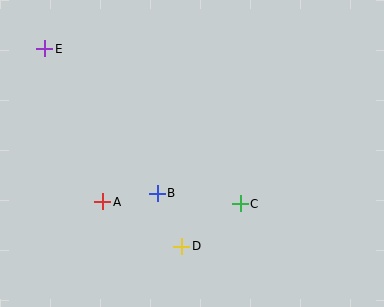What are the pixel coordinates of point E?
Point E is at (45, 49).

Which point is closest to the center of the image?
Point B at (157, 193) is closest to the center.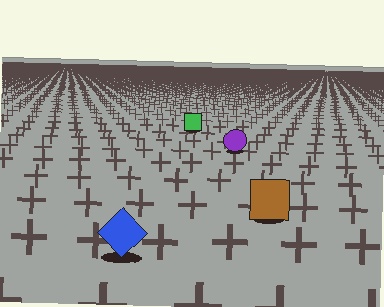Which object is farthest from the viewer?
The green square is farthest from the viewer. It appears smaller and the ground texture around it is denser.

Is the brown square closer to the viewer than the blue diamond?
No. The blue diamond is closer — you can tell from the texture gradient: the ground texture is coarser near it.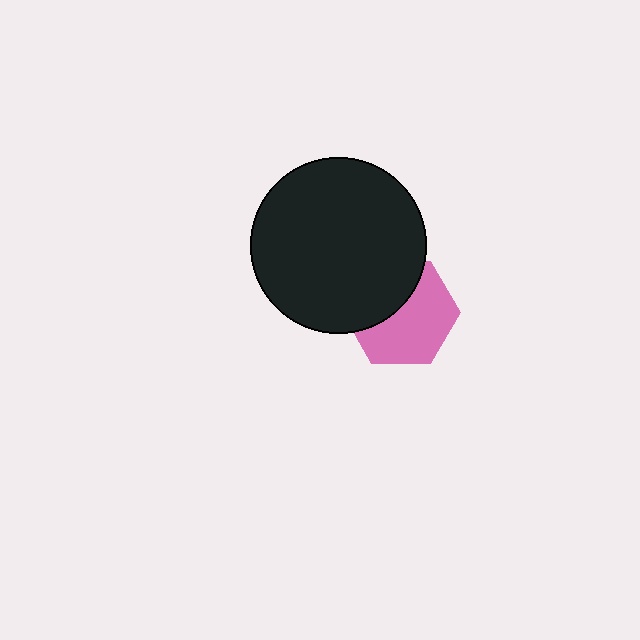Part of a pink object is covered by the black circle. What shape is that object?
It is a hexagon.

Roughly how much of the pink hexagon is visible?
About half of it is visible (roughly 60%).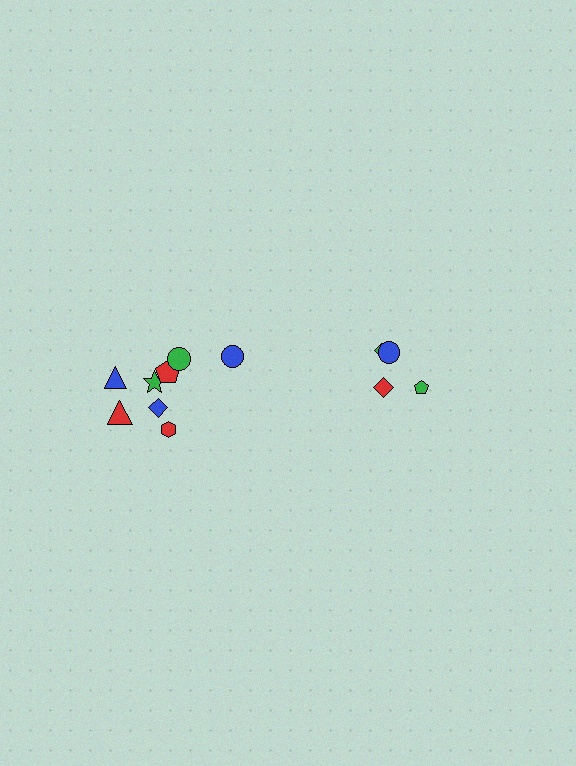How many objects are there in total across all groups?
There are 12 objects.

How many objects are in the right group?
There are 4 objects.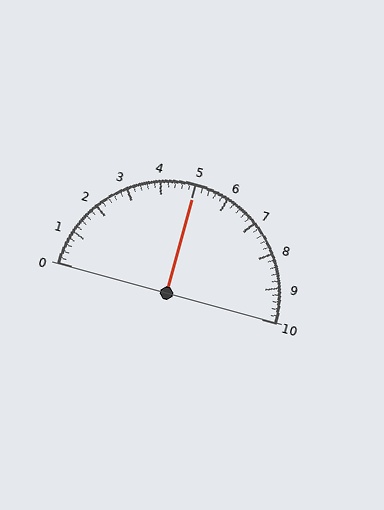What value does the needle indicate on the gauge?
The needle indicates approximately 5.0.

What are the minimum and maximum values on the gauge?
The gauge ranges from 0 to 10.